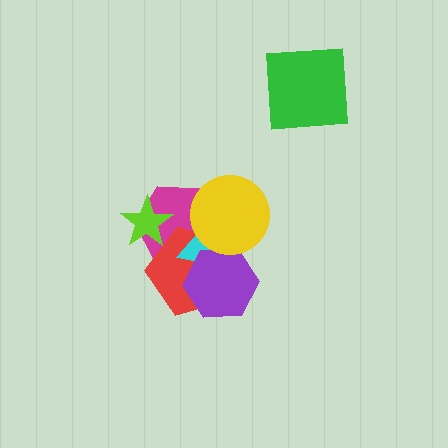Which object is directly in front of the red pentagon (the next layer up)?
The cyan triangle is directly in front of the red pentagon.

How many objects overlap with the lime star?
2 objects overlap with the lime star.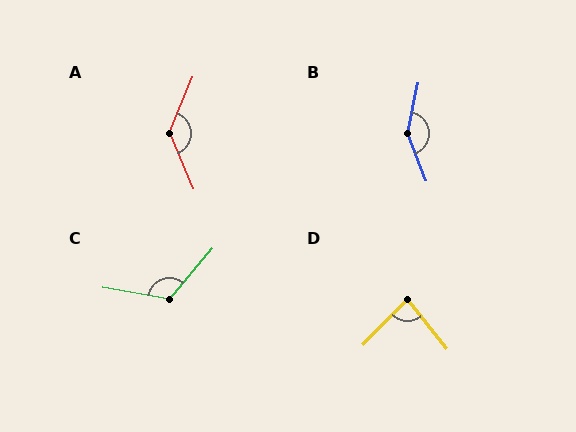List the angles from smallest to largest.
D (83°), C (120°), A (135°), B (147°).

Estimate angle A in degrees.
Approximately 135 degrees.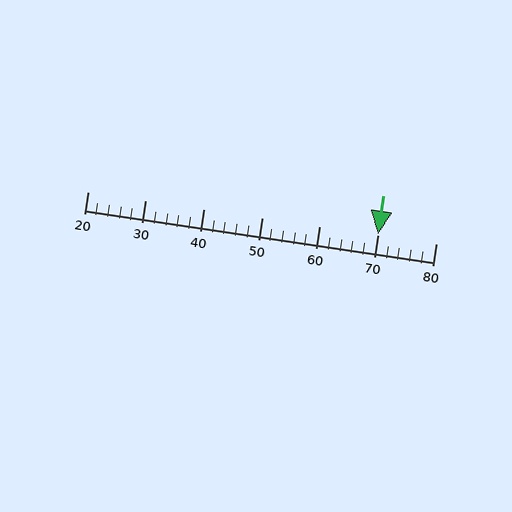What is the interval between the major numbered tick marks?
The major tick marks are spaced 10 units apart.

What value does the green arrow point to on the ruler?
The green arrow points to approximately 70.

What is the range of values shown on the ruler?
The ruler shows values from 20 to 80.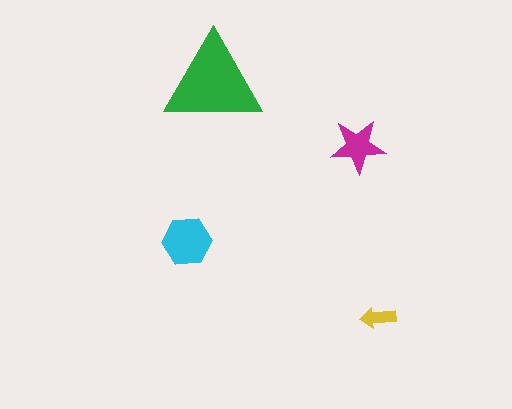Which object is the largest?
The green triangle.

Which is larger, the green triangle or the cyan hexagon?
The green triangle.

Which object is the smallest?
The yellow arrow.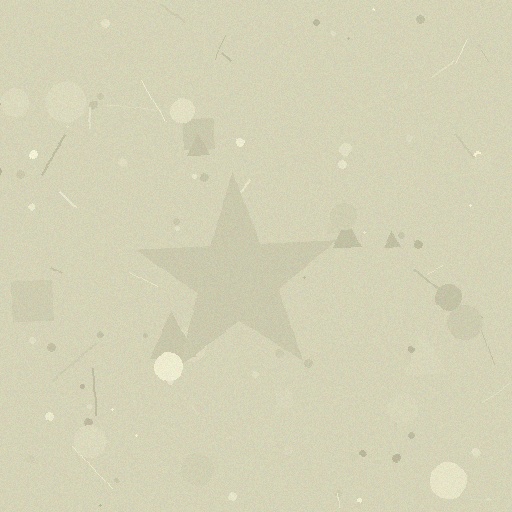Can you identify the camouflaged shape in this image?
The camouflaged shape is a star.